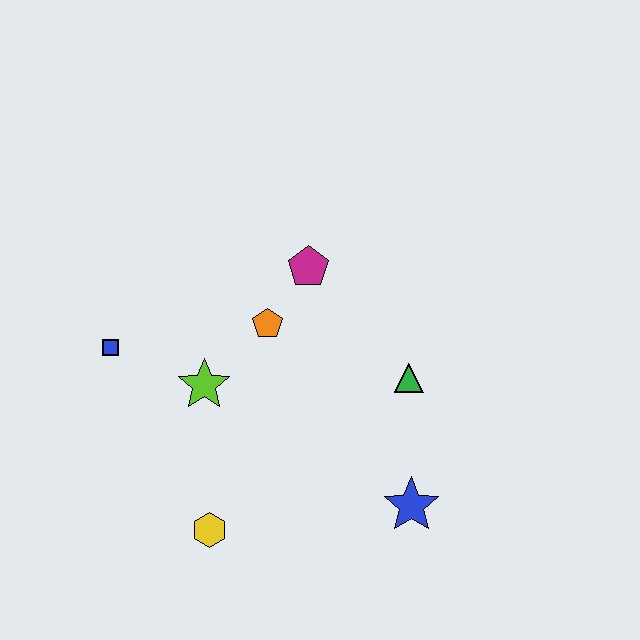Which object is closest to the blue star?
The green triangle is closest to the blue star.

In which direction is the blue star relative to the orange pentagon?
The blue star is below the orange pentagon.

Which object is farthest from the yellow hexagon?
The magenta pentagon is farthest from the yellow hexagon.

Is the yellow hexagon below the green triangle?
Yes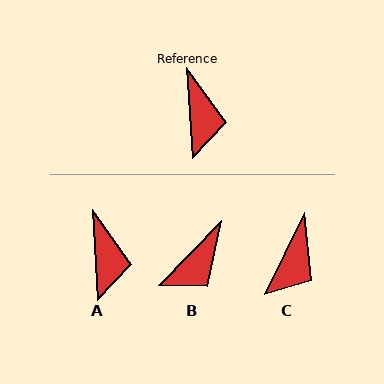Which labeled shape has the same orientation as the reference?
A.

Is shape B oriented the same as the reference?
No, it is off by about 47 degrees.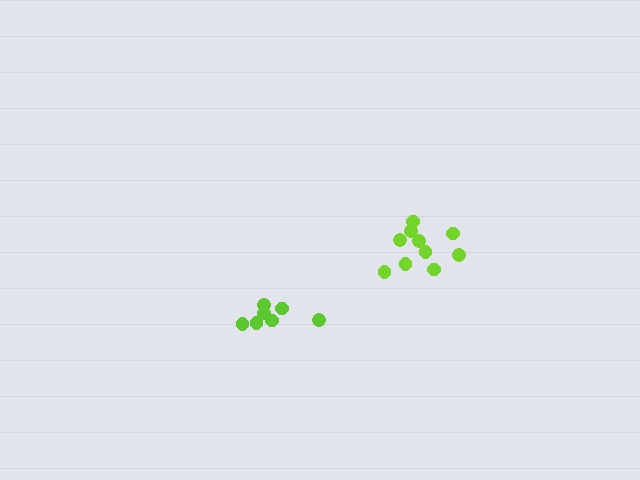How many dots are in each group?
Group 1: 10 dots, Group 2: 7 dots (17 total).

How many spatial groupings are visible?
There are 2 spatial groupings.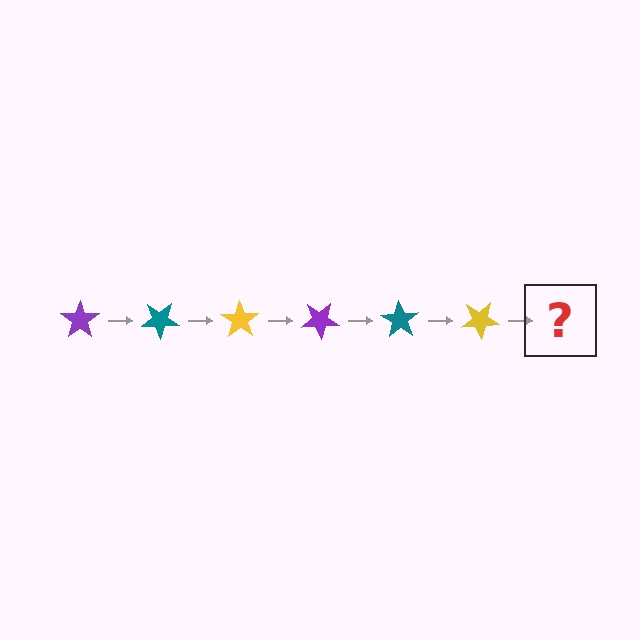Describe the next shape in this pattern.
It should be a purple star, rotated 210 degrees from the start.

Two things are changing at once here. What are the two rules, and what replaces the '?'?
The two rules are that it rotates 35 degrees each step and the color cycles through purple, teal, and yellow. The '?' should be a purple star, rotated 210 degrees from the start.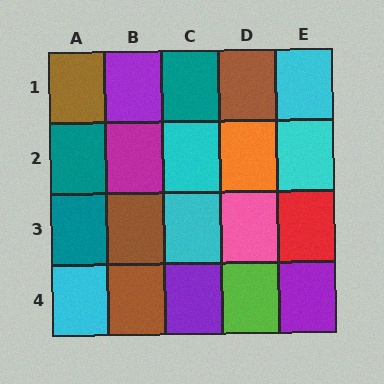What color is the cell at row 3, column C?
Cyan.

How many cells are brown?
4 cells are brown.